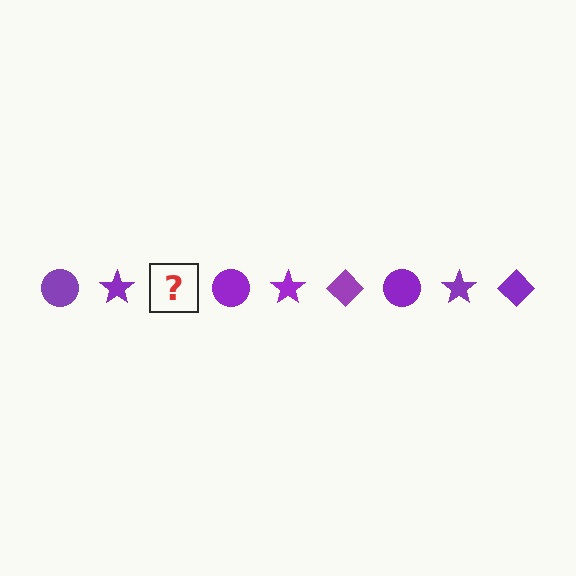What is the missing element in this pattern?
The missing element is a purple diamond.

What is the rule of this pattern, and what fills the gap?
The rule is that the pattern cycles through circle, star, diamond shapes in purple. The gap should be filled with a purple diamond.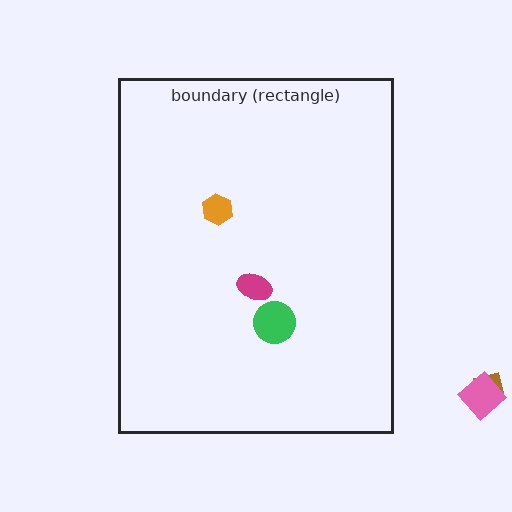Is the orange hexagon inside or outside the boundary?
Inside.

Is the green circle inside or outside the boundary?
Inside.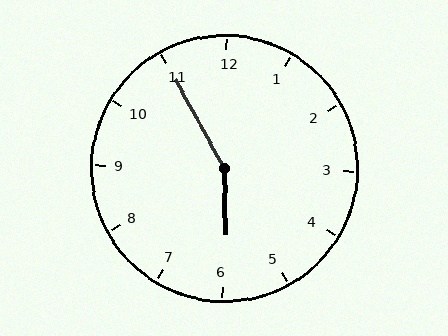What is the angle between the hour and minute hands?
Approximately 152 degrees.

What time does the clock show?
5:55.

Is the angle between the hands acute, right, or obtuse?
It is obtuse.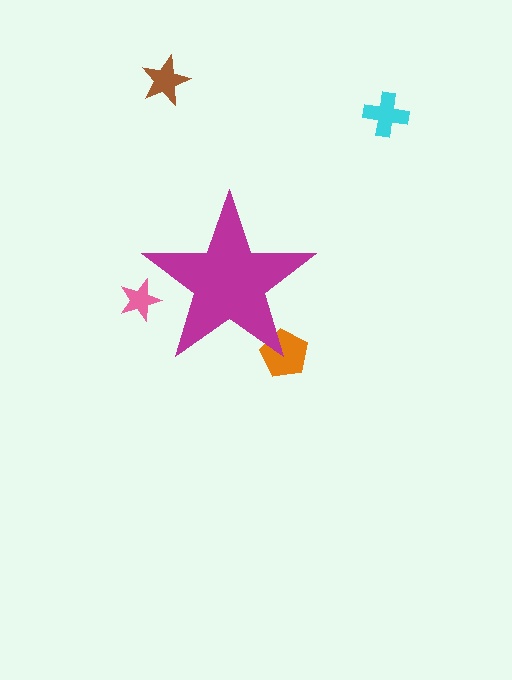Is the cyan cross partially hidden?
No, the cyan cross is fully visible.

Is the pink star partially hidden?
Yes, the pink star is partially hidden behind the magenta star.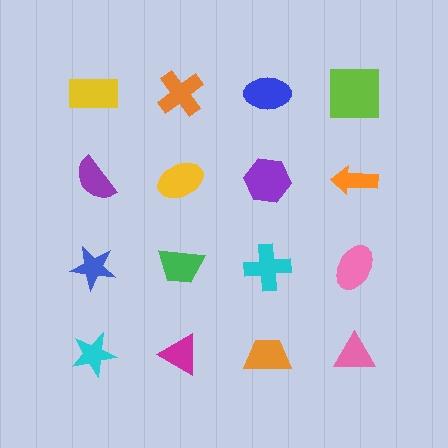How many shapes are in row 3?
4 shapes.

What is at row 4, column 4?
A pink triangle.